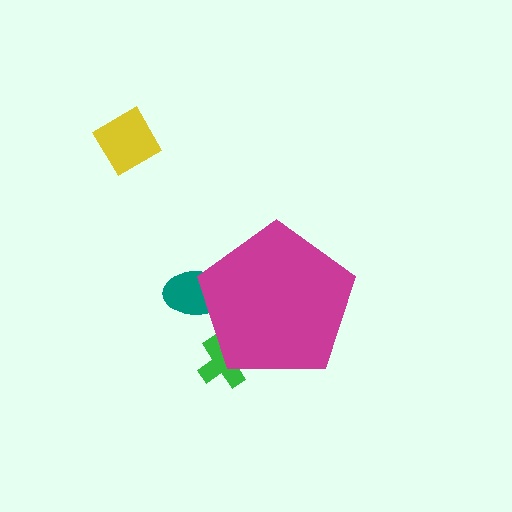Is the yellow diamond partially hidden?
No, the yellow diamond is fully visible.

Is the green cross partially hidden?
Yes, the green cross is partially hidden behind the magenta pentagon.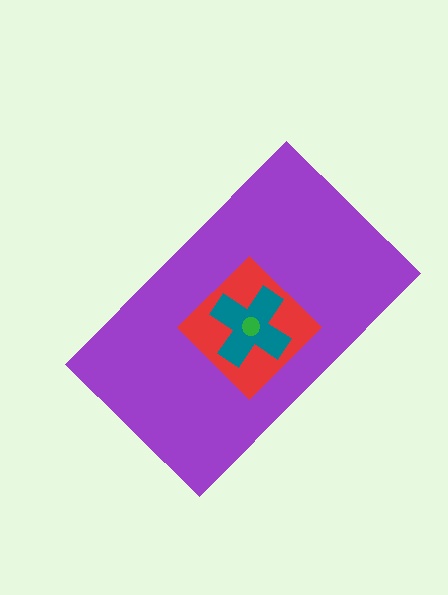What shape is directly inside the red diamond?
The teal cross.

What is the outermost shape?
The purple rectangle.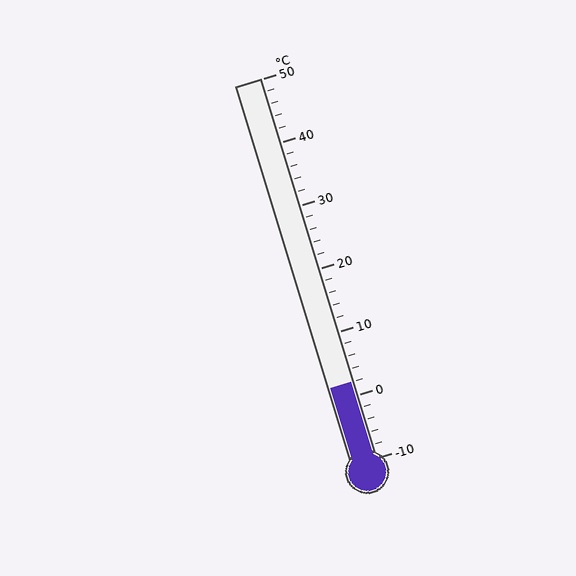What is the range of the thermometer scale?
The thermometer scale ranges from -10°C to 50°C.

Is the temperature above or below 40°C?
The temperature is below 40°C.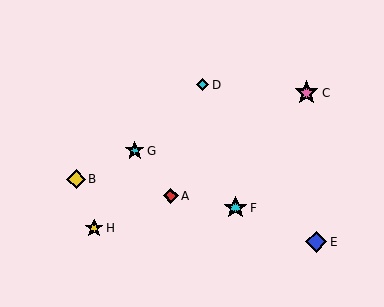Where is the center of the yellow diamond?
The center of the yellow diamond is at (76, 179).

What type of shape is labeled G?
Shape G is a cyan star.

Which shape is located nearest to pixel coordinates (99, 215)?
The yellow star (labeled H) at (94, 228) is nearest to that location.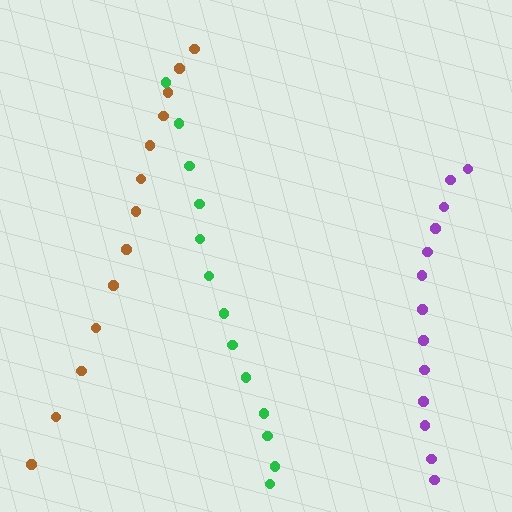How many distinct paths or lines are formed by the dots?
There are 3 distinct paths.